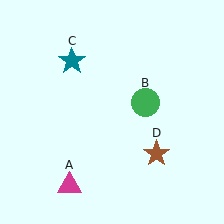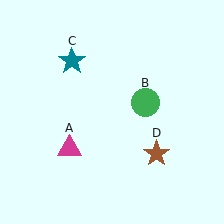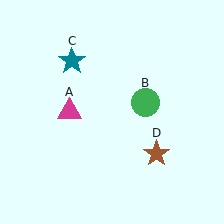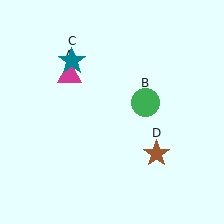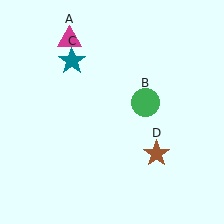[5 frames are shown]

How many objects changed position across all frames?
1 object changed position: magenta triangle (object A).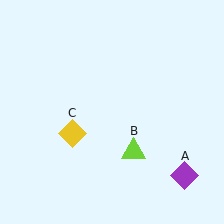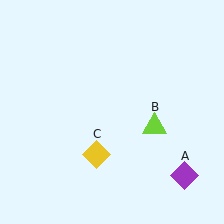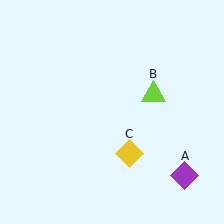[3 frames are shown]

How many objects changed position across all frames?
2 objects changed position: lime triangle (object B), yellow diamond (object C).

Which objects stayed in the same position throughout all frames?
Purple diamond (object A) remained stationary.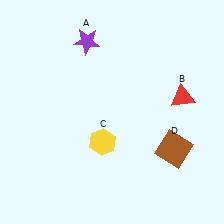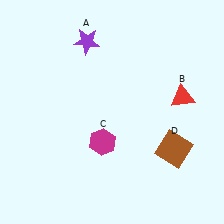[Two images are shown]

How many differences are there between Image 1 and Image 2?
There is 1 difference between the two images.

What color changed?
The hexagon (C) changed from yellow in Image 1 to magenta in Image 2.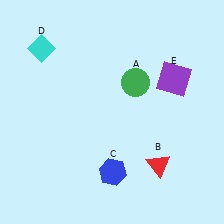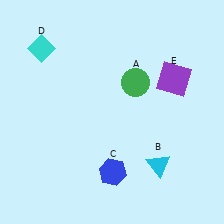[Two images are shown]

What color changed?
The triangle (B) changed from red in Image 1 to cyan in Image 2.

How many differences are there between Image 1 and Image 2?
There is 1 difference between the two images.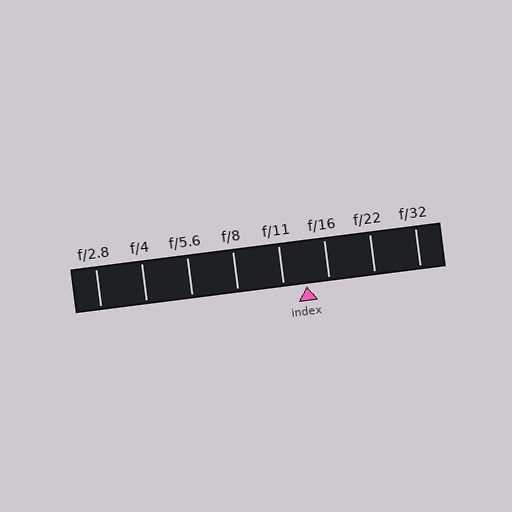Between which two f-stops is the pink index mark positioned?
The index mark is between f/11 and f/16.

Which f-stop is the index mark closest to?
The index mark is closest to f/16.